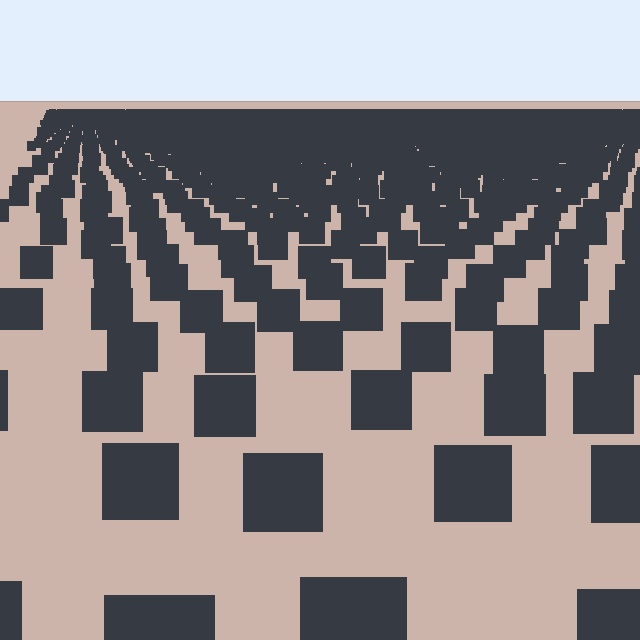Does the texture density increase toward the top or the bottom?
Density increases toward the top.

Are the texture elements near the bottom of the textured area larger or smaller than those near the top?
Larger. Near the bottom, elements are closer to the viewer and appear at a bigger on-screen size.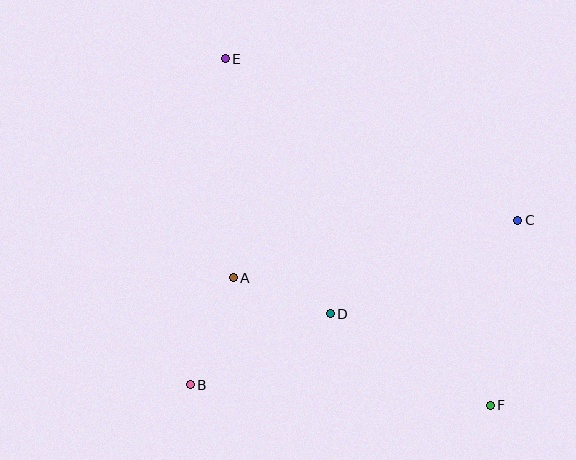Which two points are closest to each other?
Points A and D are closest to each other.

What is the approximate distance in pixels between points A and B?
The distance between A and B is approximately 116 pixels.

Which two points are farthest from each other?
Points E and F are farthest from each other.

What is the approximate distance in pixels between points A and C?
The distance between A and C is approximately 290 pixels.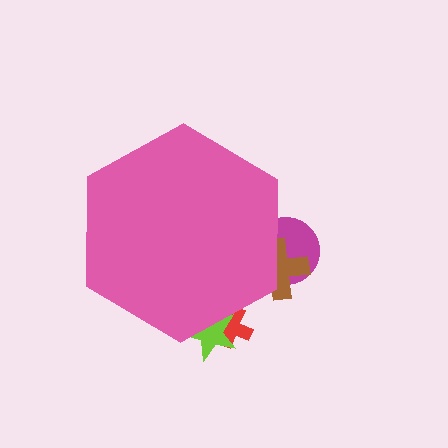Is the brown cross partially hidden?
Yes, the brown cross is partially hidden behind the pink hexagon.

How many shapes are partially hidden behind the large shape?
4 shapes are partially hidden.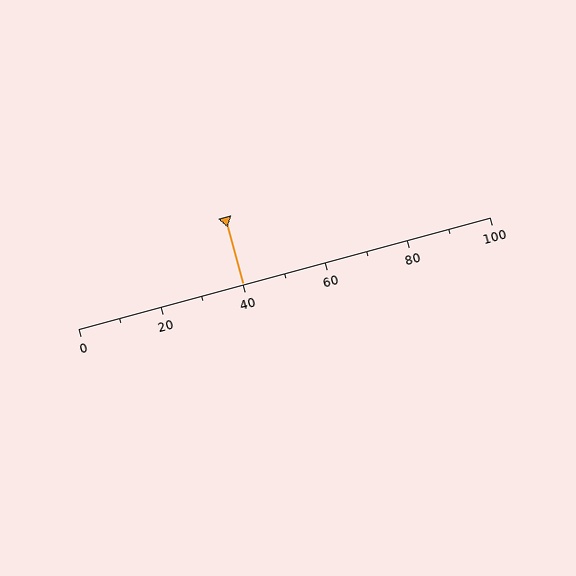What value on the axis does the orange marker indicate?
The marker indicates approximately 40.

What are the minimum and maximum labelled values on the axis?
The axis runs from 0 to 100.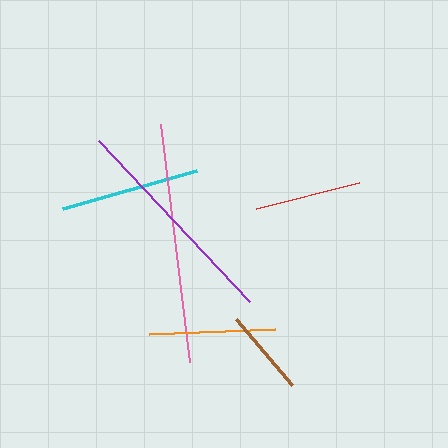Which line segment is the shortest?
The brown line is the shortest at approximately 87 pixels.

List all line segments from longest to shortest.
From longest to shortest: pink, purple, cyan, orange, red, brown.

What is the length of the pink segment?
The pink segment is approximately 240 pixels long.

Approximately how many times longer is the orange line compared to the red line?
The orange line is approximately 1.2 times the length of the red line.